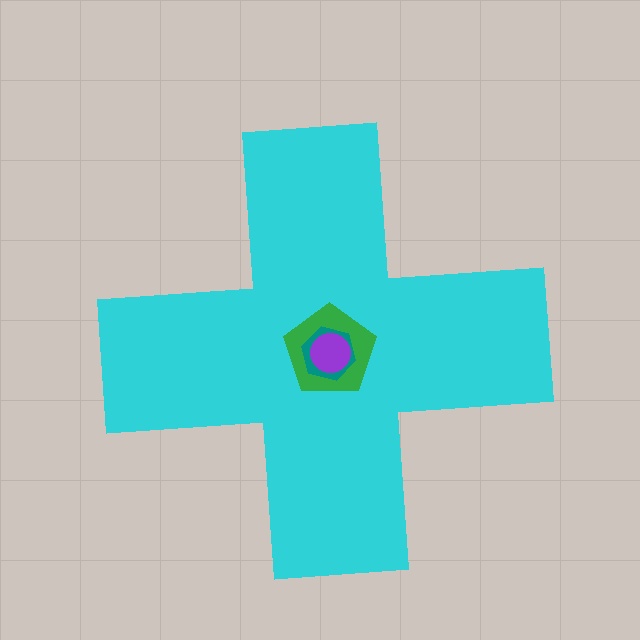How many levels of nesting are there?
4.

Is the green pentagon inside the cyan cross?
Yes.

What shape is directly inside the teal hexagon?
The purple circle.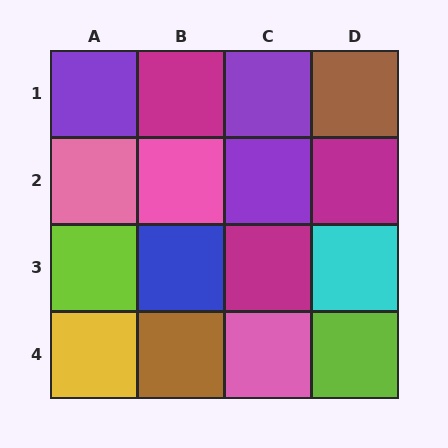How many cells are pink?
3 cells are pink.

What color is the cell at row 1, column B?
Magenta.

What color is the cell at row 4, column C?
Pink.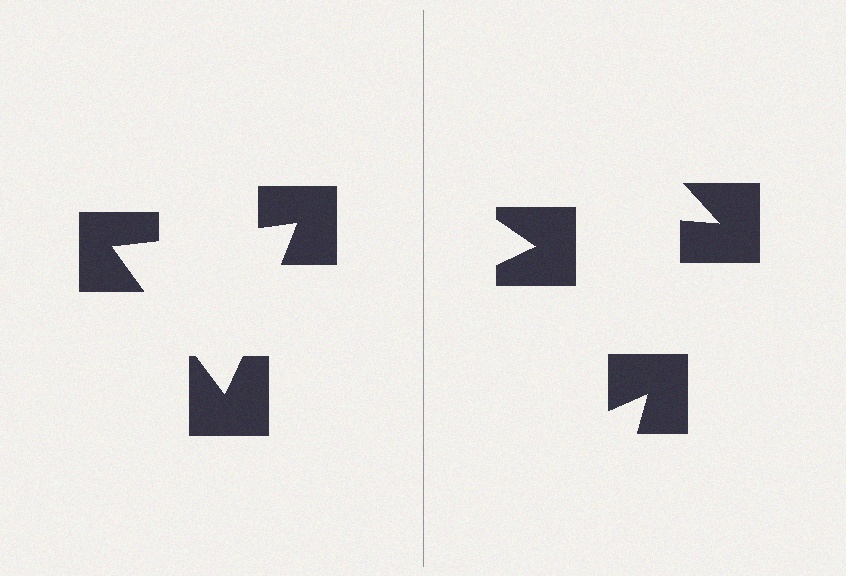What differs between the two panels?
The notched squares are positioned identically on both sides; only the wedge orientations differ. On the left they align to a triangle; on the right they are misaligned.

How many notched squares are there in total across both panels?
6 — 3 on each side.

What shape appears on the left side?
An illusory triangle.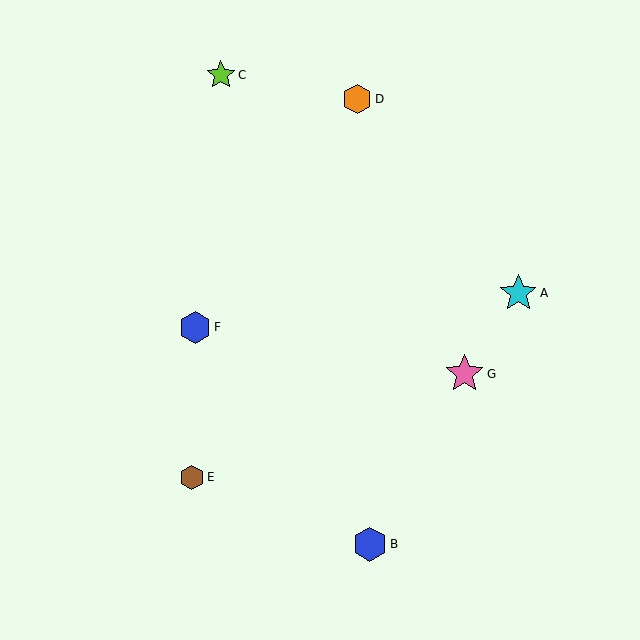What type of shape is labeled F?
Shape F is a blue hexagon.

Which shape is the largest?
The pink star (labeled G) is the largest.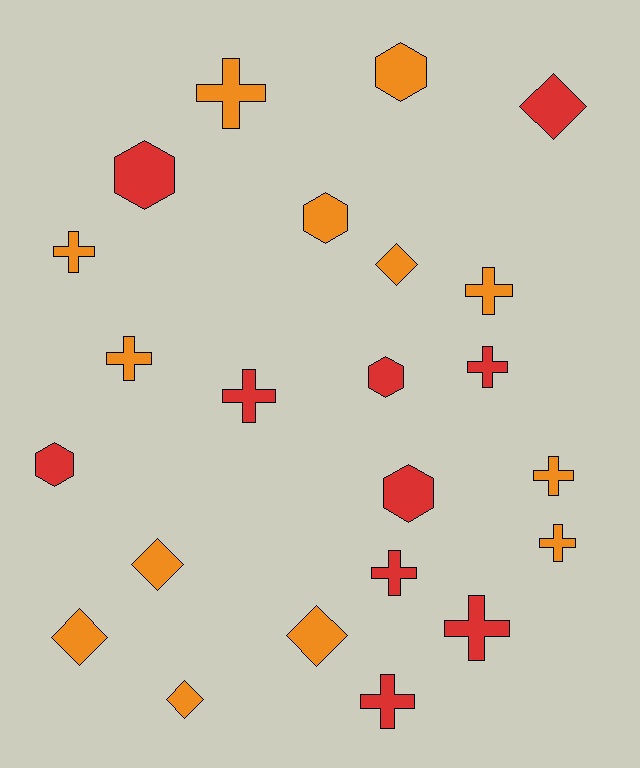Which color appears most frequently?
Orange, with 13 objects.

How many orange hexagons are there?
There are 2 orange hexagons.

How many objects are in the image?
There are 23 objects.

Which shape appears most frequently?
Cross, with 11 objects.